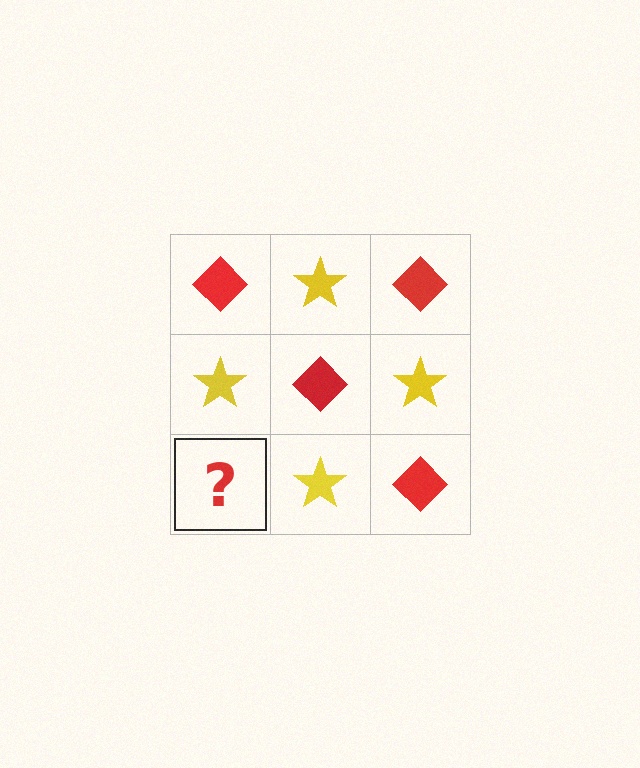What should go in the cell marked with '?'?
The missing cell should contain a red diamond.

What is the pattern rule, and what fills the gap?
The rule is that it alternates red diamond and yellow star in a checkerboard pattern. The gap should be filled with a red diamond.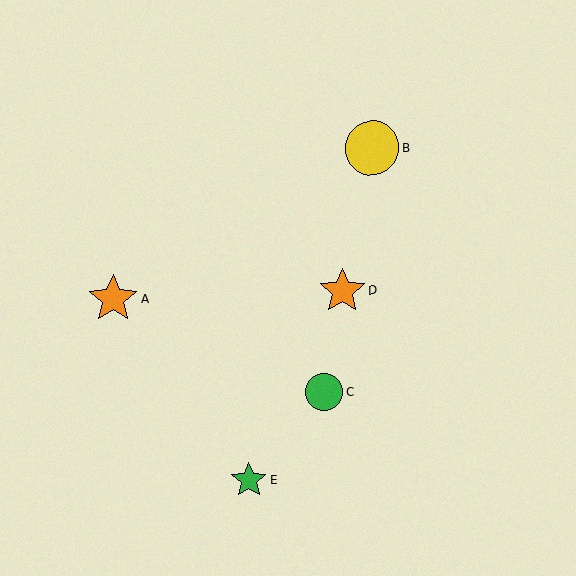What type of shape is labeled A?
Shape A is an orange star.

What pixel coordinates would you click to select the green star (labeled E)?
Click at (249, 480) to select the green star E.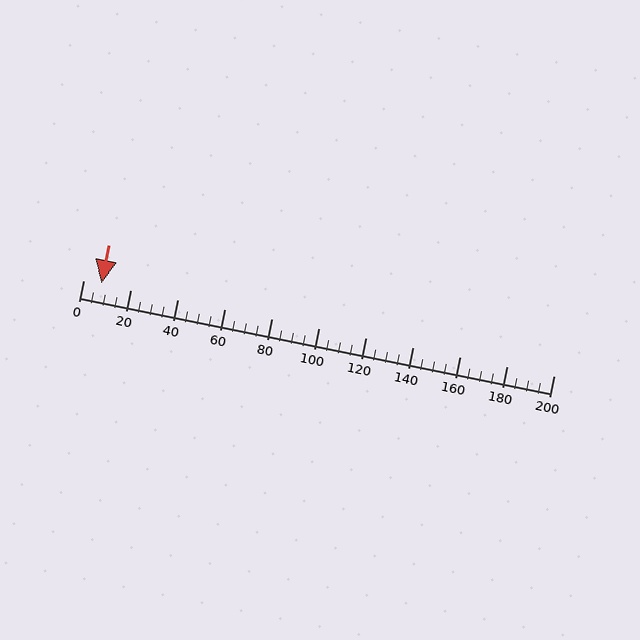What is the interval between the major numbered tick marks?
The major tick marks are spaced 20 units apart.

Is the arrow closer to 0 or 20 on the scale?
The arrow is closer to 0.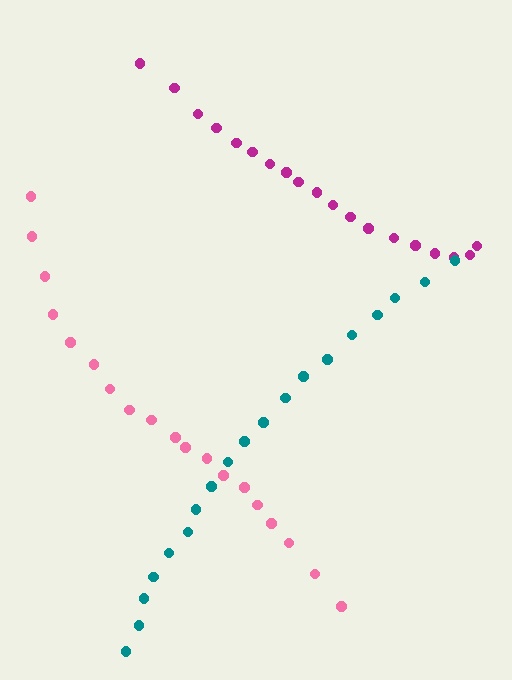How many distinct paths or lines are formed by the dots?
There are 3 distinct paths.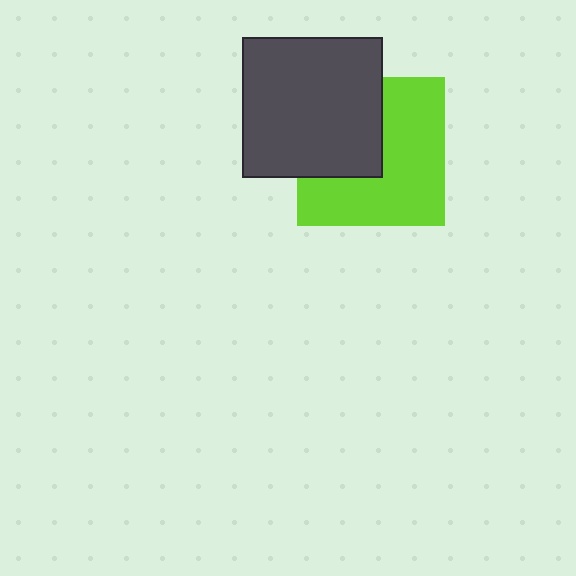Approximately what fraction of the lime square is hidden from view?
Roughly 39% of the lime square is hidden behind the dark gray square.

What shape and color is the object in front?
The object in front is a dark gray square.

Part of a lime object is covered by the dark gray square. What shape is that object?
It is a square.